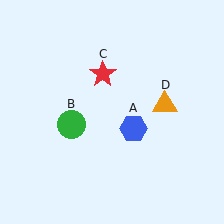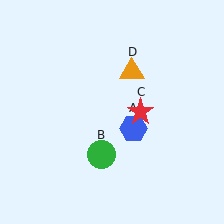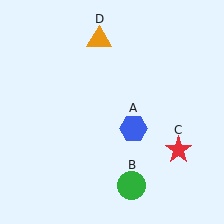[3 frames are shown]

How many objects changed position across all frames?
3 objects changed position: green circle (object B), red star (object C), orange triangle (object D).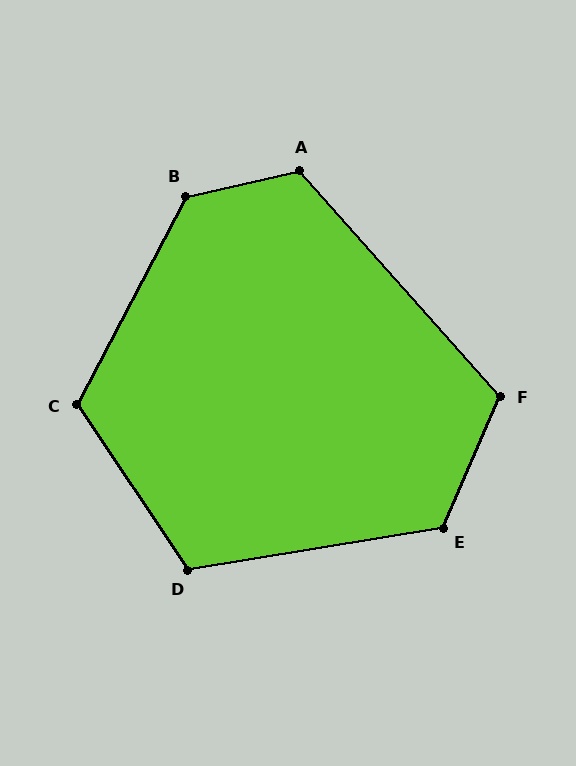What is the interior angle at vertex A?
Approximately 119 degrees (obtuse).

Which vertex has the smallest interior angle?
D, at approximately 114 degrees.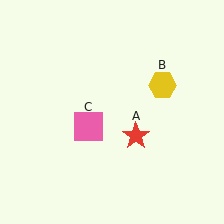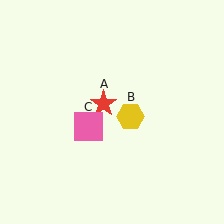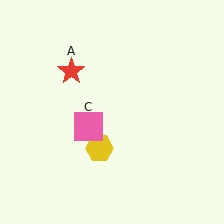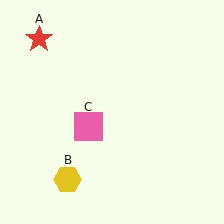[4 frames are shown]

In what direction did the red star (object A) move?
The red star (object A) moved up and to the left.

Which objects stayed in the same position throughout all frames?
Pink square (object C) remained stationary.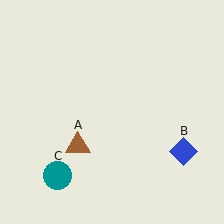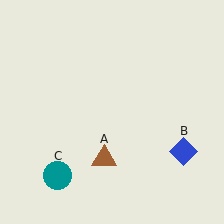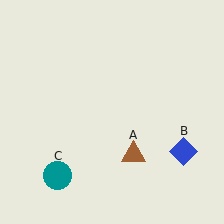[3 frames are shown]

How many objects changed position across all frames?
1 object changed position: brown triangle (object A).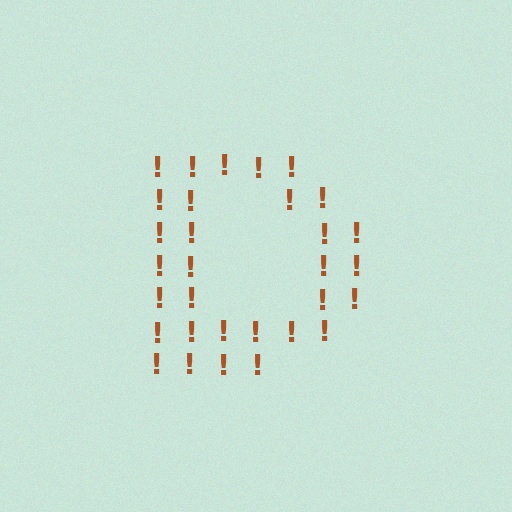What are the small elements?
The small elements are exclamation marks.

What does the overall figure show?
The overall figure shows the letter D.